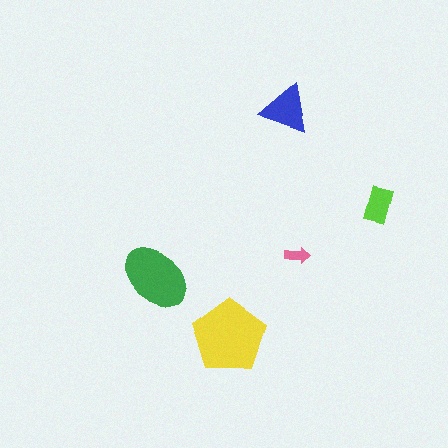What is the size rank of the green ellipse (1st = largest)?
2nd.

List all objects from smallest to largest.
The pink arrow, the lime rectangle, the blue triangle, the green ellipse, the yellow pentagon.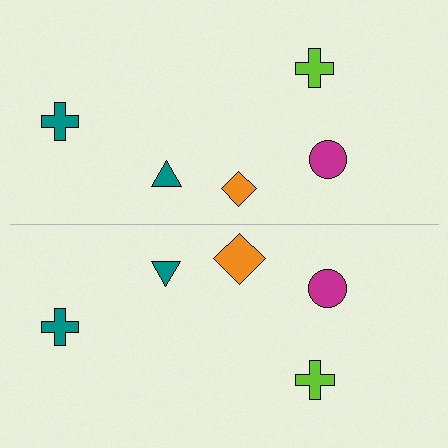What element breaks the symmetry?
The orange diamond on the bottom side has a different size than its mirror counterpart.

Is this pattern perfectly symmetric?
No, the pattern is not perfectly symmetric. The orange diamond on the bottom side has a different size than its mirror counterpart.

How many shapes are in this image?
There are 10 shapes in this image.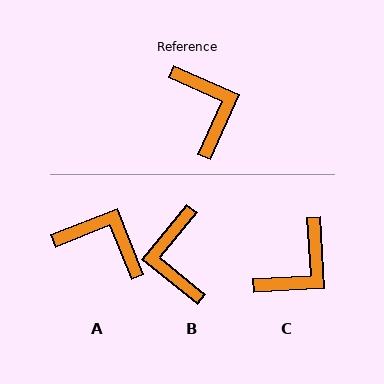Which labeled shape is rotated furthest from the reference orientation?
B, about 165 degrees away.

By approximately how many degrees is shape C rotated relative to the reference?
Approximately 63 degrees clockwise.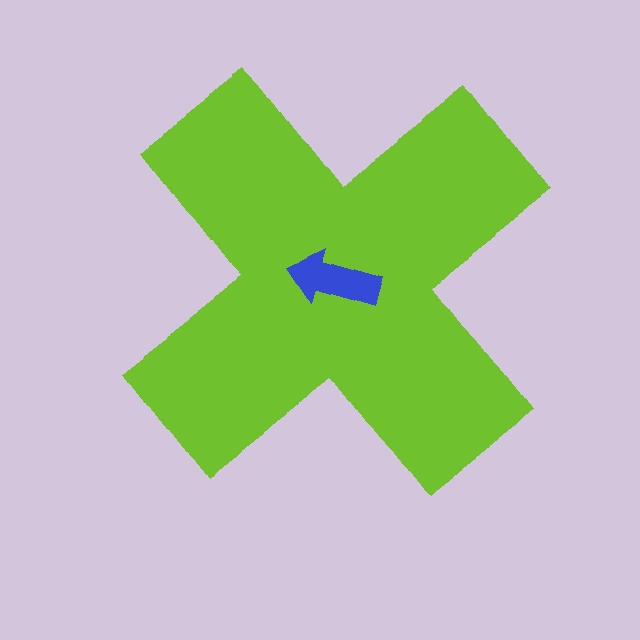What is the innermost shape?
The blue arrow.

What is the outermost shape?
The lime cross.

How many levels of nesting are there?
2.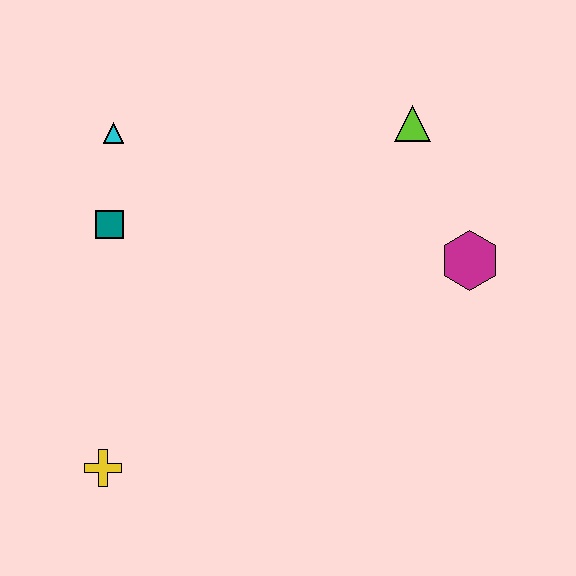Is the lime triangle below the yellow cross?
No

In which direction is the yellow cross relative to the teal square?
The yellow cross is below the teal square.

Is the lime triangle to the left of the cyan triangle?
No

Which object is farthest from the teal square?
The magenta hexagon is farthest from the teal square.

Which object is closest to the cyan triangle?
The teal square is closest to the cyan triangle.